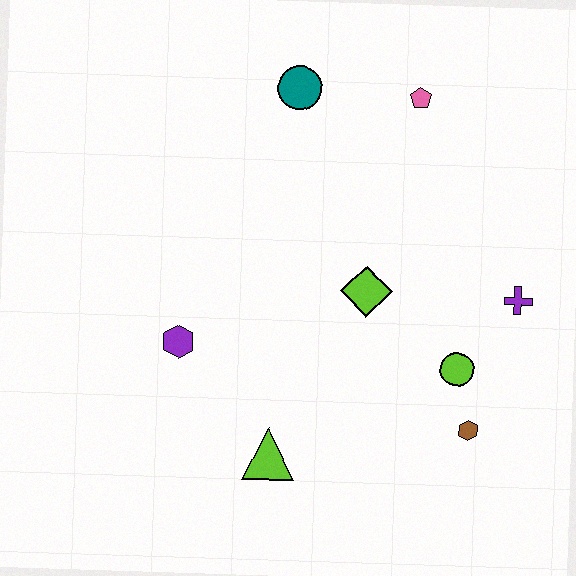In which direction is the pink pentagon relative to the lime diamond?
The pink pentagon is above the lime diamond.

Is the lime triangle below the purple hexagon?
Yes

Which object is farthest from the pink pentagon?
The lime triangle is farthest from the pink pentagon.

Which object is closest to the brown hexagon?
The lime circle is closest to the brown hexagon.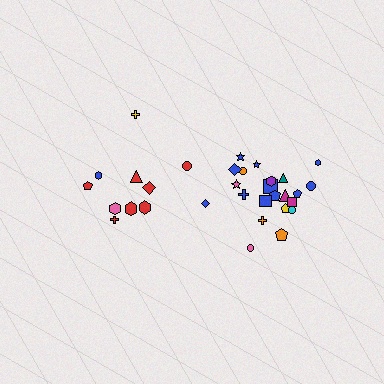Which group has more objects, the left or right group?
The right group.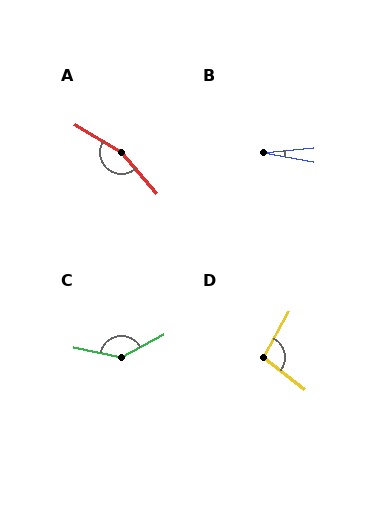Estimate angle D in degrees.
Approximately 99 degrees.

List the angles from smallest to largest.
B (16°), D (99°), C (139°), A (162°).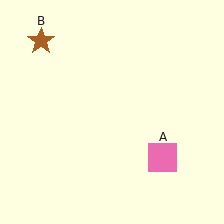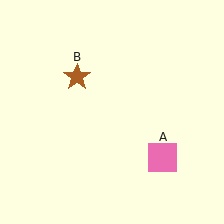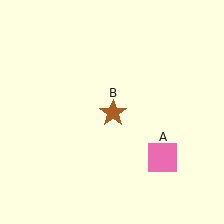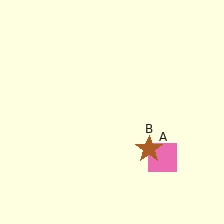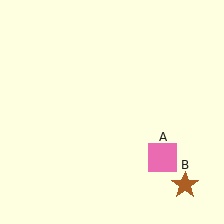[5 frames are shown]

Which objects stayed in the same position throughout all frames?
Pink square (object A) remained stationary.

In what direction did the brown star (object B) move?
The brown star (object B) moved down and to the right.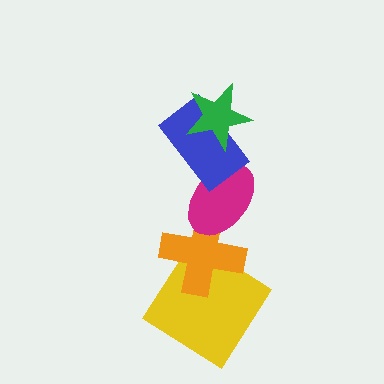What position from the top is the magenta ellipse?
The magenta ellipse is 3rd from the top.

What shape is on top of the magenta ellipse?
The blue rectangle is on top of the magenta ellipse.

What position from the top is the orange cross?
The orange cross is 4th from the top.